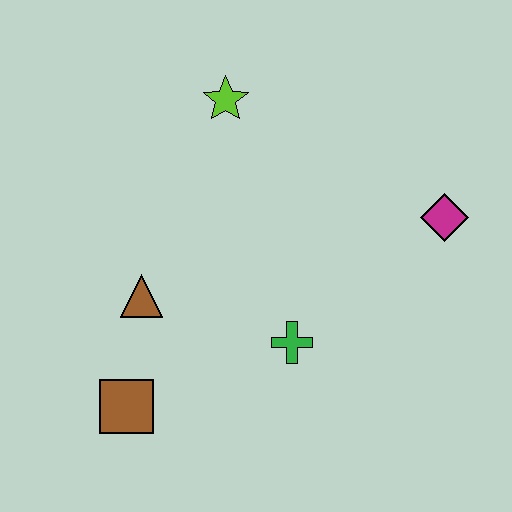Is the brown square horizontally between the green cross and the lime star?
No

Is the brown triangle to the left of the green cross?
Yes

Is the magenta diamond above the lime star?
No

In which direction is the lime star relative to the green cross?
The lime star is above the green cross.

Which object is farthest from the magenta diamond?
The brown square is farthest from the magenta diamond.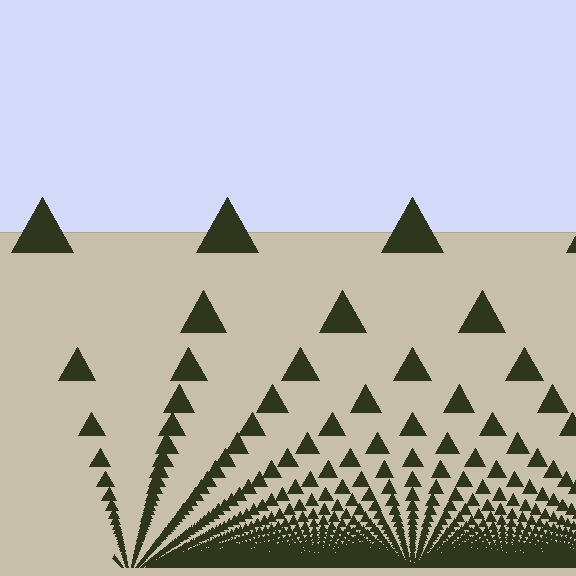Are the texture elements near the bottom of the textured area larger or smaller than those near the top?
Smaller. The gradient is inverted — elements near the bottom are smaller and denser.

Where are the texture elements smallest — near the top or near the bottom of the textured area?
Near the bottom.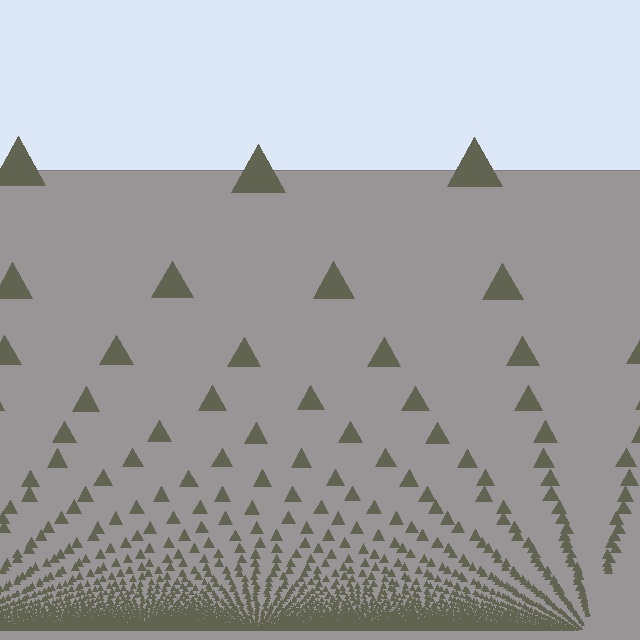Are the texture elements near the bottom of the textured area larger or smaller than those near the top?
Smaller. The gradient is inverted — elements near the bottom are smaller and denser.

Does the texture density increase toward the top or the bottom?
Density increases toward the bottom.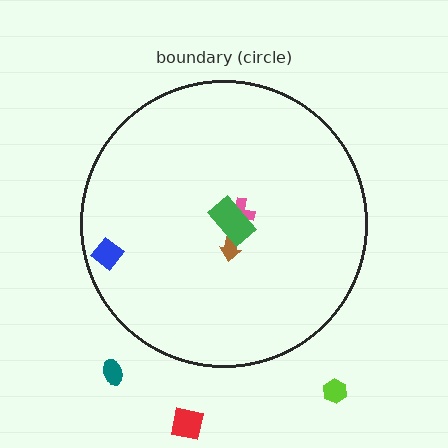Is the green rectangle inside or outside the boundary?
Inside.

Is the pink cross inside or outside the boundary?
Inside.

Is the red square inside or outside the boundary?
Outside.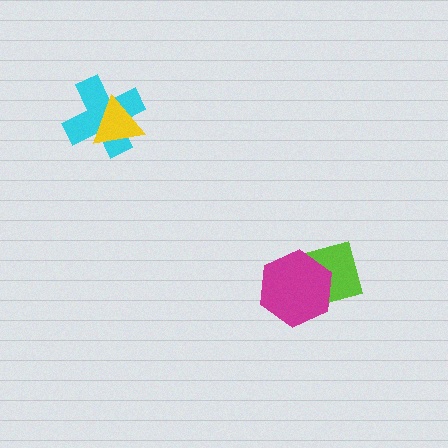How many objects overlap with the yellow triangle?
1 object overlaps with the yellow triangle.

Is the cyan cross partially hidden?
Yes, it is partially covered by another shape.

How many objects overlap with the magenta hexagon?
1 object overlaps with the magenta hexagon.